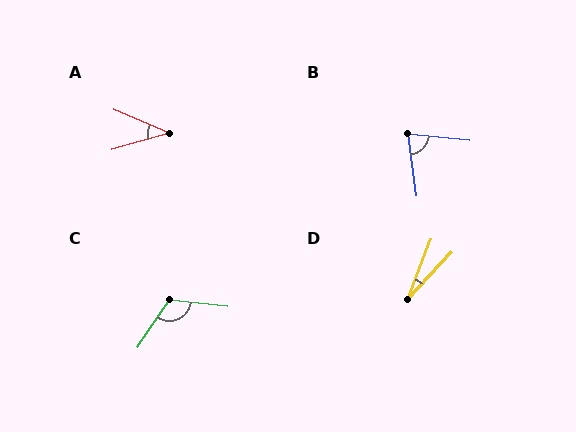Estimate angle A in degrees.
Approximately 39 degrees.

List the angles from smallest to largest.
D (21°), A (39°), B (76°), C (117°).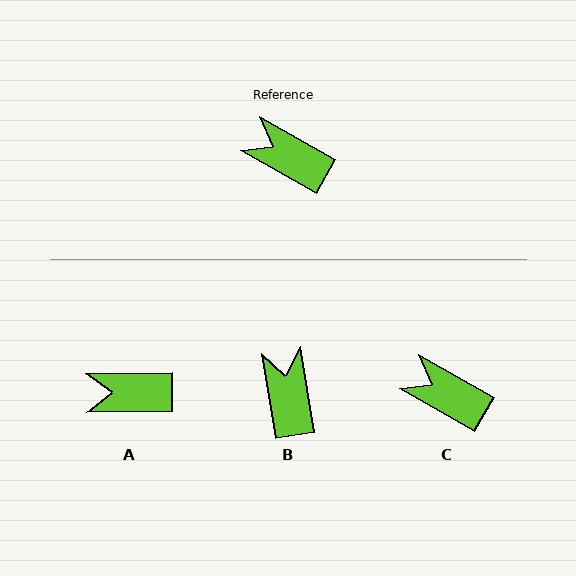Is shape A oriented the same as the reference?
No, it is off by about 30 degrees.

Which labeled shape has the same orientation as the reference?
C.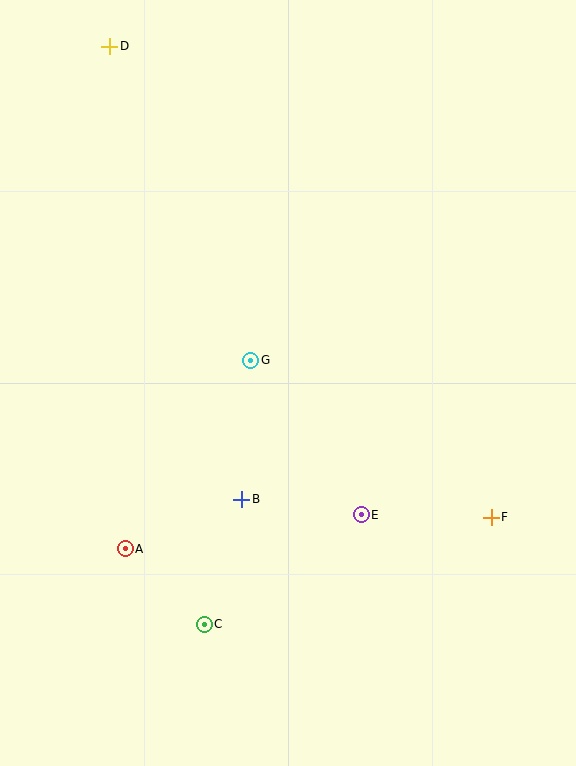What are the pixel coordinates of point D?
Point D is at (110, 46).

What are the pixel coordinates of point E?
Point E is at (361, 515).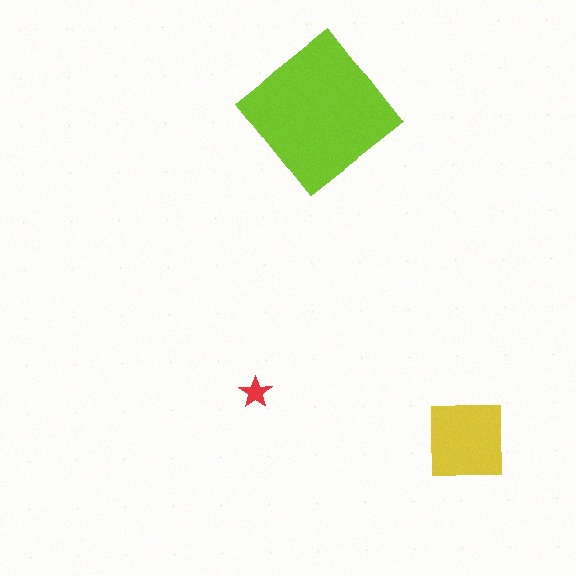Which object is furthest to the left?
The red star is leftmost.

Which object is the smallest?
The red star.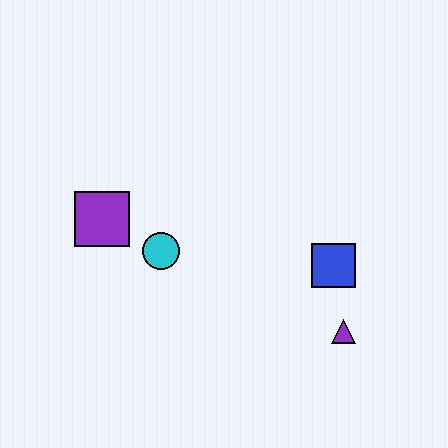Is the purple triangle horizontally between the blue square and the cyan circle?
No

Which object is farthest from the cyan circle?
The purple triangle is farthest from the cyan circle.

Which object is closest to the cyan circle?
The purple square is closest to the cyan circle.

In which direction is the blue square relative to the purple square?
The blue square is to the right of the purple square.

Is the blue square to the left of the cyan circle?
No